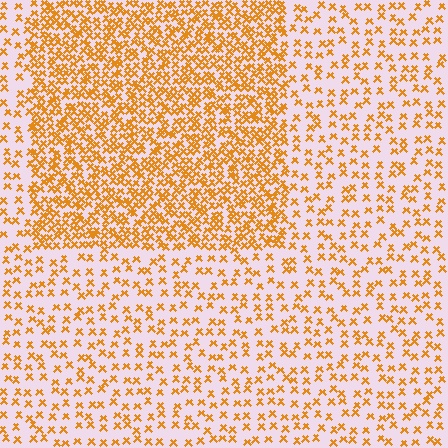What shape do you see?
I see a rectangle.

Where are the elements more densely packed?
The elements are more densely packed inside the rectangle boundary.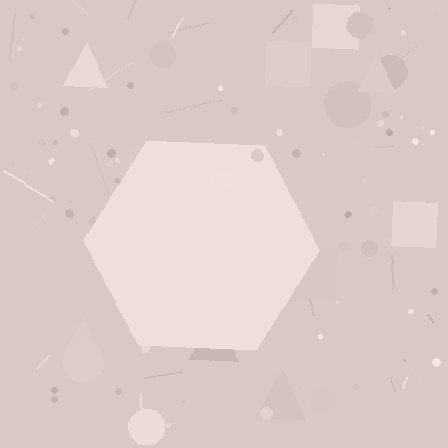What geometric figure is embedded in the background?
A hexagon is embedded in the background.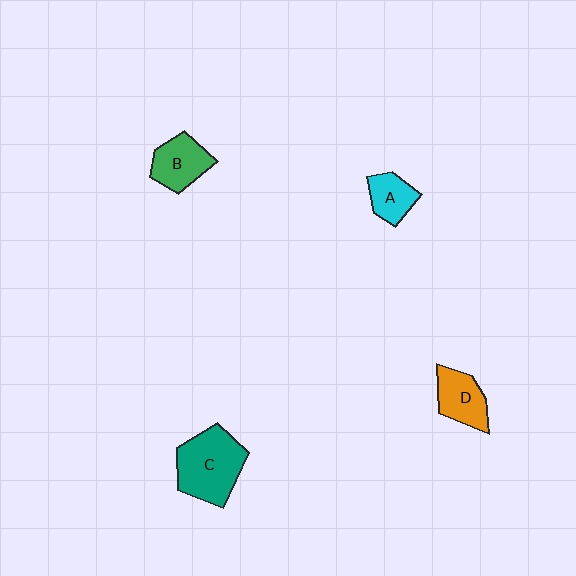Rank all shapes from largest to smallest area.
From largest to smallest: C (teal), B (green), D (orange), A (cyan).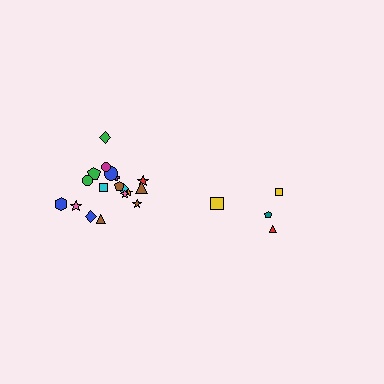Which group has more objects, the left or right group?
The left group.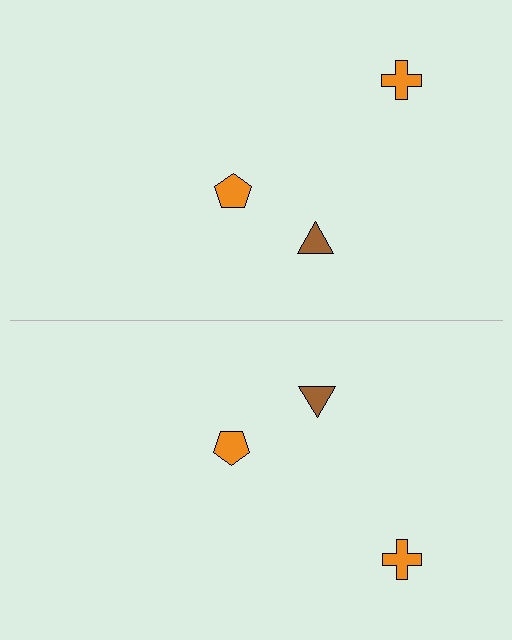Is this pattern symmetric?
Yes, this pattern has bilateral (reflection) symmetry.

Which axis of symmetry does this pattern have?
The pattern has a horizontal axis of symmetry running through the center of the image.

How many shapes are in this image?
There are 6 shapes in this image.